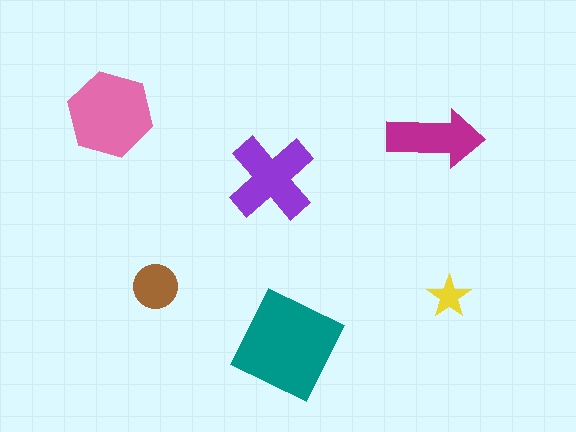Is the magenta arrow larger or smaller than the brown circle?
Larger.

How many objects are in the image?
There are 6 objects in the image.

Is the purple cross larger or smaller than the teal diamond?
Smaller.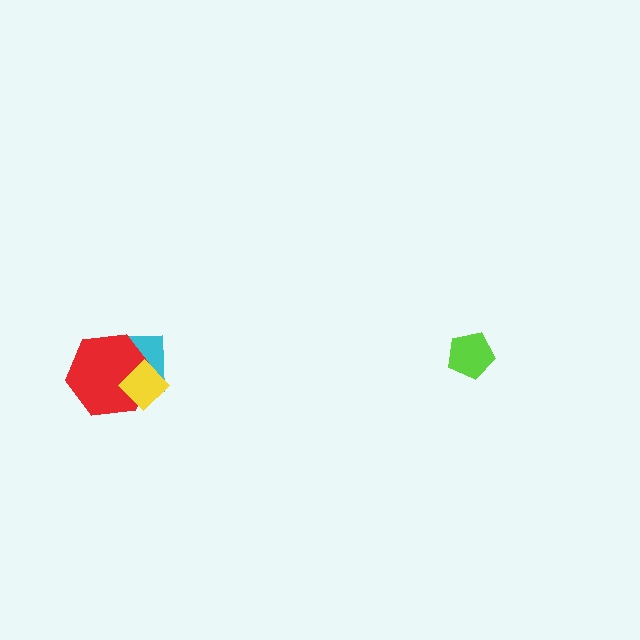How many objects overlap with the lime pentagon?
0 objects overlap with the lime pentagon.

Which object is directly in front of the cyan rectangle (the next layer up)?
The red hexagon is directly in front of the cyan rectangle.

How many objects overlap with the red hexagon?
2 objects overlap with the red hexagon.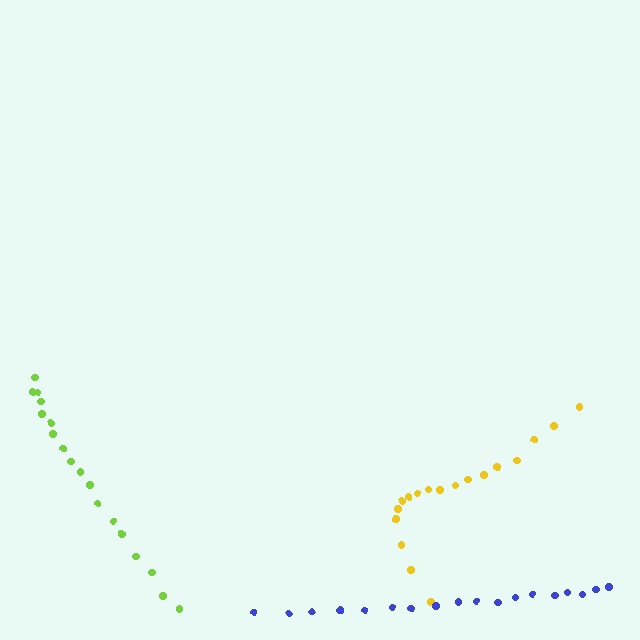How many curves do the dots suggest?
There are 3 distinct paths.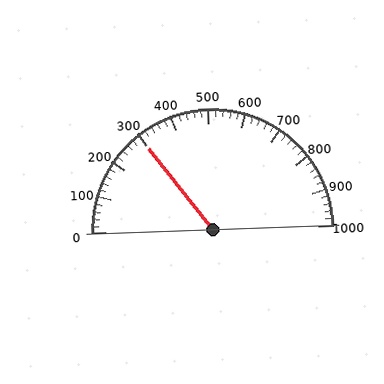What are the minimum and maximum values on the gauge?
The gauge ranges from 0 to 1000.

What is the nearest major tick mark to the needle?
The nearest major tick mark is 300.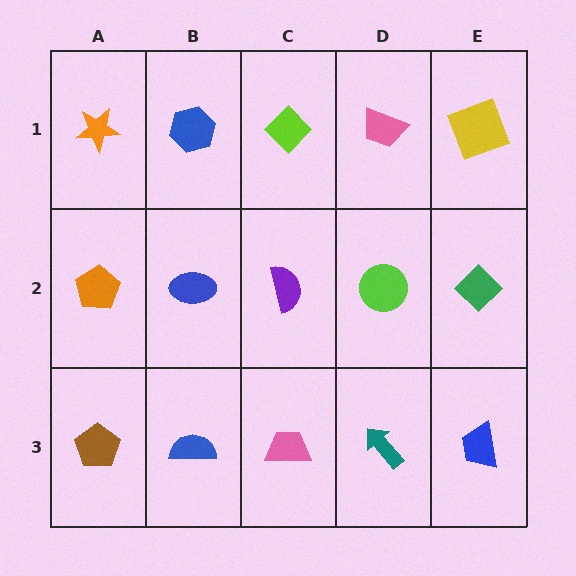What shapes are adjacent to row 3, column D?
A lime circle (row 2, column D), a pink trapezoid (row 3, column C), a blue trapezoid (row 3, column E).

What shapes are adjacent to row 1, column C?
A purple semicircle (row 2, column C), a blue hexagon (row 1, column B), a pink trapezoid (row 1, column D).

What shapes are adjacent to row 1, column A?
An orange pentagon (row 2, column A), a blue hexagon (row 1, column B).